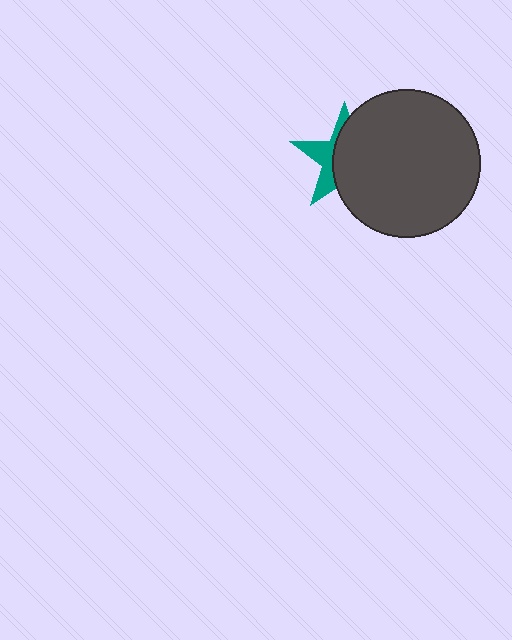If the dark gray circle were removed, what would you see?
You would see the complete teal star.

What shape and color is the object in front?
The object in front is a dark gray circle.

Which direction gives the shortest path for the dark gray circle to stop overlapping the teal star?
Moving right gives the shortest separation.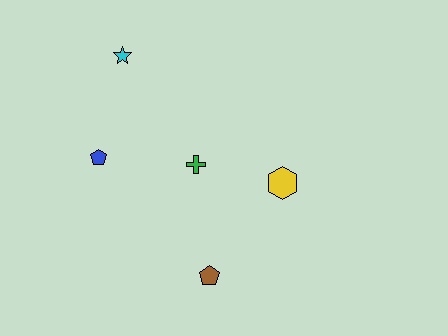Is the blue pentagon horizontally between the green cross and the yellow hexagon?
No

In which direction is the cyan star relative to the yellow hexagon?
The cyan star is to the left of the yellow hexagon.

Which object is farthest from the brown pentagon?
The cyan star is farthest from the brown pentagon.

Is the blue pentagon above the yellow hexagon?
Yes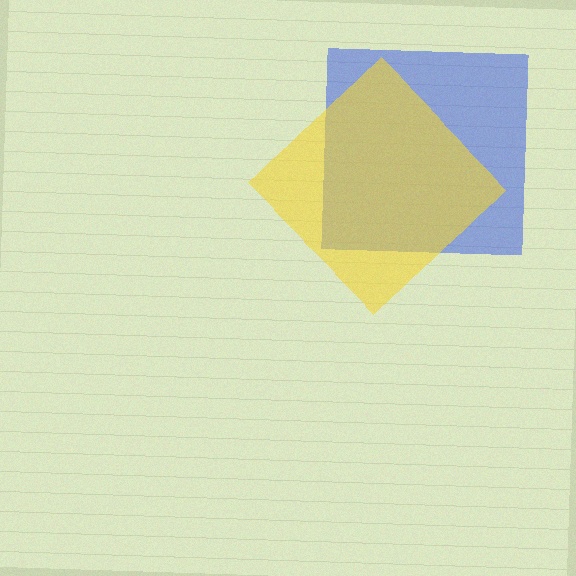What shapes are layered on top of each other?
The layered shapes are: a blue square, a yellow diamond.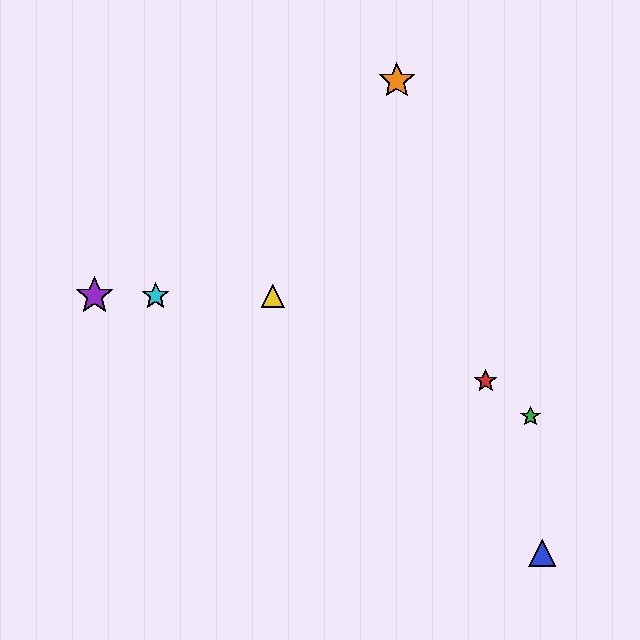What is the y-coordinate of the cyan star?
The cyan star is at y≈296.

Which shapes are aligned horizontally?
The yellow triangle, the purple star, the cyan star are aligned horizontally.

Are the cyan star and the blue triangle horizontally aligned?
No, the cyan star is at y≈296 and the blue triangle is at y≈553.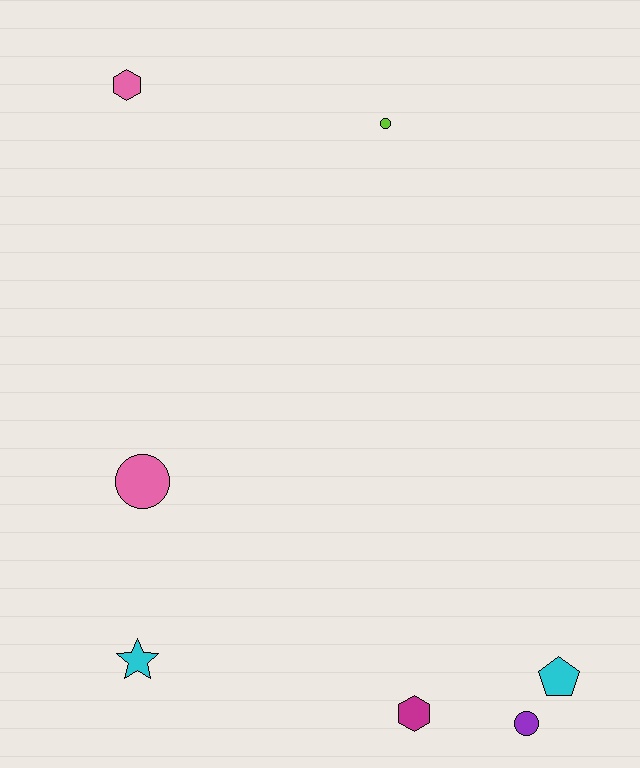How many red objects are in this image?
There are no red objects.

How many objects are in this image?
There are 7 objects.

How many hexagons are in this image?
There are 2 hexagons.